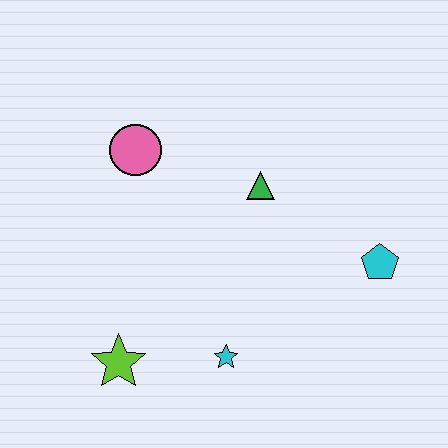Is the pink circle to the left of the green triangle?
Yes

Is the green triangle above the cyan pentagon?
Yes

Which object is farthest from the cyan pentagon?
The lime star is farthest from the cyan pentagon.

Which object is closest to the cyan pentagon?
The green triangle is closest to the cyan pentagon.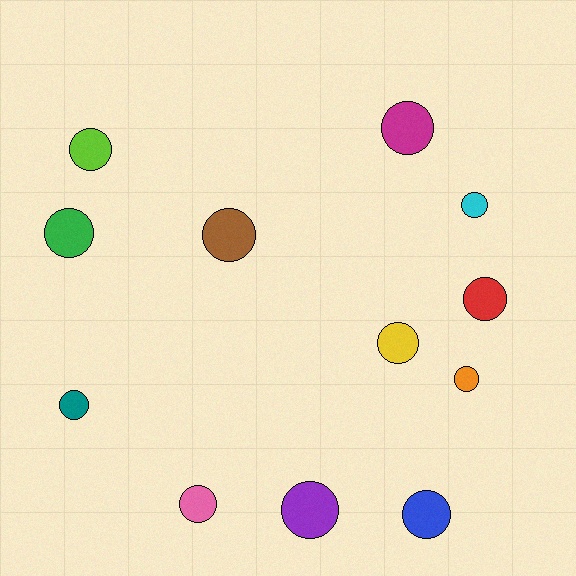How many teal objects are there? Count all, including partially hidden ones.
There is 1 teal object.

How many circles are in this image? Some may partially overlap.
There are 12 circles.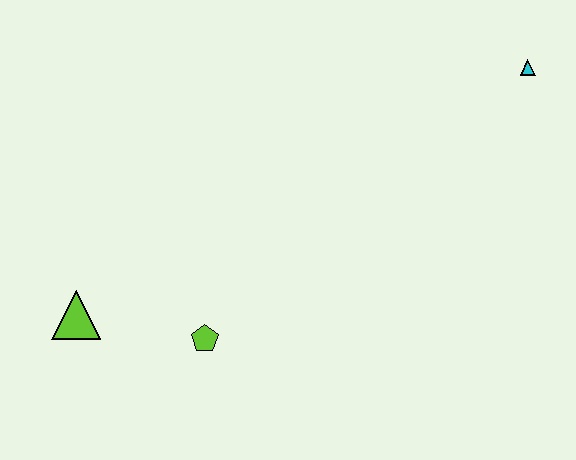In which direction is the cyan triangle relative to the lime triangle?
The cyan triangle is to the right of the lime triangle.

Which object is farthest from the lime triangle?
The cyan triangle is farthest from the lime triangle.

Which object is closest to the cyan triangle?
The lime pentagon is closest to the cyan triangle.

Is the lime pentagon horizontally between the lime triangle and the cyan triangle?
Yes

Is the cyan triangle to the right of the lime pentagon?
Yes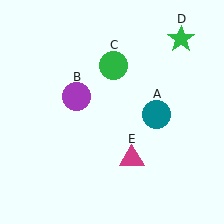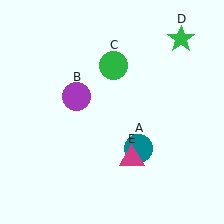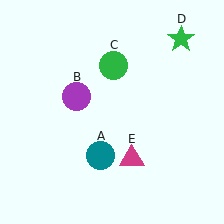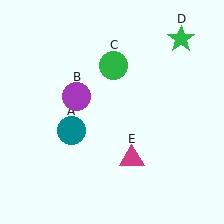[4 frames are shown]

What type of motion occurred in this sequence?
The teal circle (object A) rotated clockwise around the center of the scene.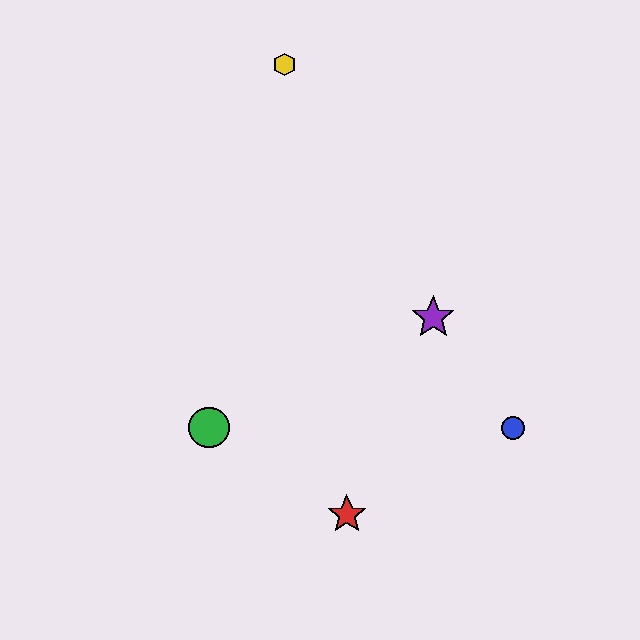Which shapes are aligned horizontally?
The blue circle, the green circle are aligned horizontally.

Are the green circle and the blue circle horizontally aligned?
Yes, both are at y≈428.